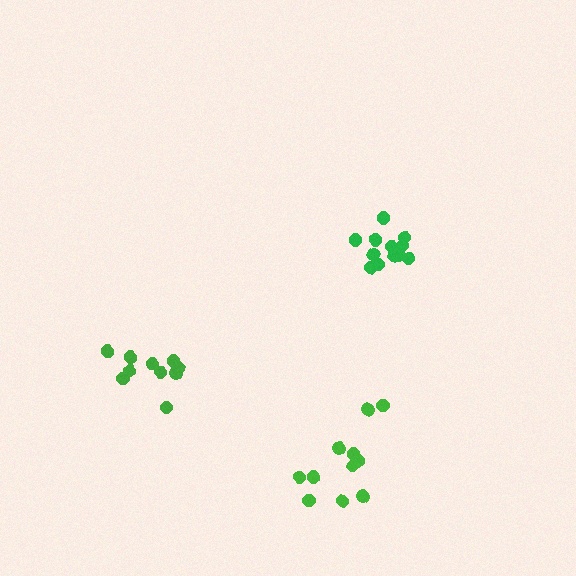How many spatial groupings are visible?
There are 3 spatial groupings.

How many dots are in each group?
Group 1: 12 dots, Group 2: 10 dots, Group 3: 11 dots (33 total).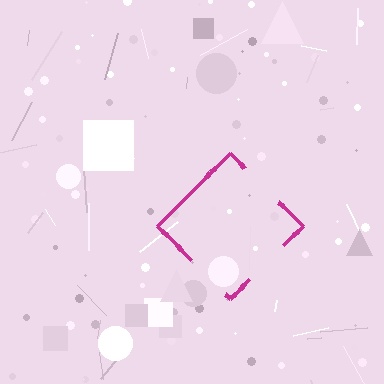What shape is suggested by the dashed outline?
The dashed outline suggests a diamond.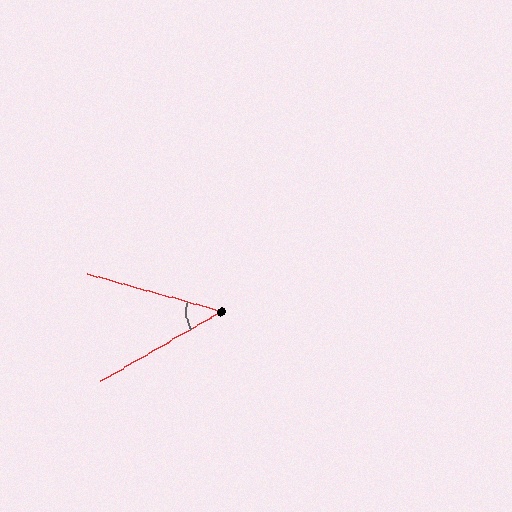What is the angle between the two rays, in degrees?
Approximately 45 degrees.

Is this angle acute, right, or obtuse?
It is acute.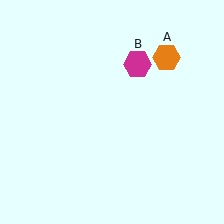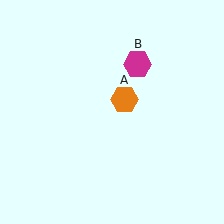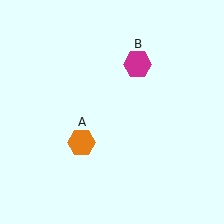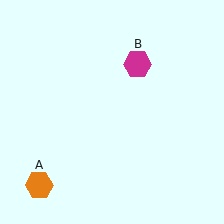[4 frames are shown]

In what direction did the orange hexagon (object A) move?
The orange hexagon (object A) moved down and to the left.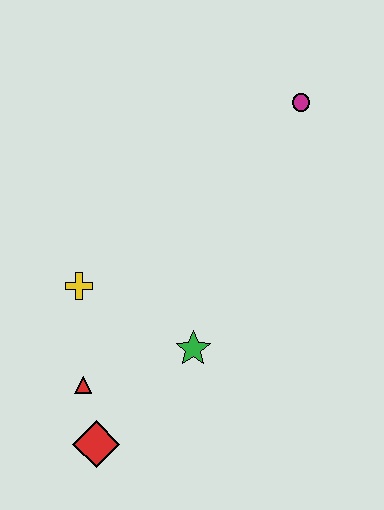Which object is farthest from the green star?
The magenta circle is farthest from the green star.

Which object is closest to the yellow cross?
The red triangle is closest to the yellow cross.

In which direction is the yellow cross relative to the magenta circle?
The yellow cross is to the left of the magenta circle.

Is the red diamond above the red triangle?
No